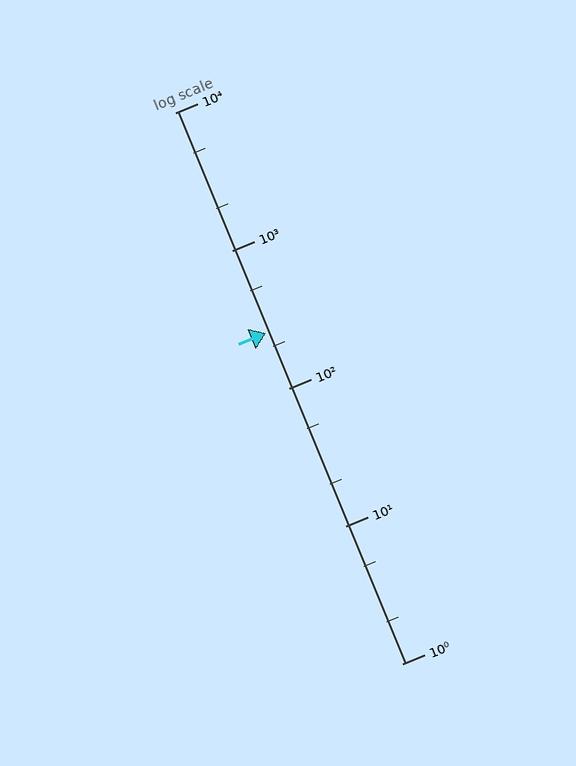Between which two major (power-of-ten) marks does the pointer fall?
The pointer is between 100 and 1000.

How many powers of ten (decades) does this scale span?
The scale spans 4 decades, from 1 to 10000.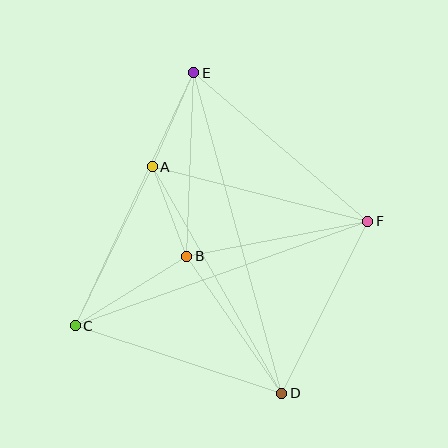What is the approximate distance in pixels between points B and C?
The distance between B and C is approximately 131 pixels.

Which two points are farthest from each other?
Points D and E are farthest from each other.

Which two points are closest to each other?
Points A and B are closest to each other.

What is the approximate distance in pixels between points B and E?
The distance between B and E is approximately 184 pixels.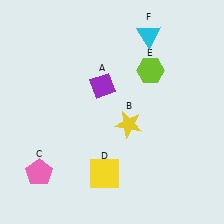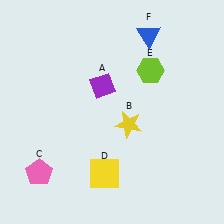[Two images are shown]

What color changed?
The triangle (F) changed from cyan in Image 1 to blue in Image 2.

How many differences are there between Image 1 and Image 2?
There is 1 difference between the two images.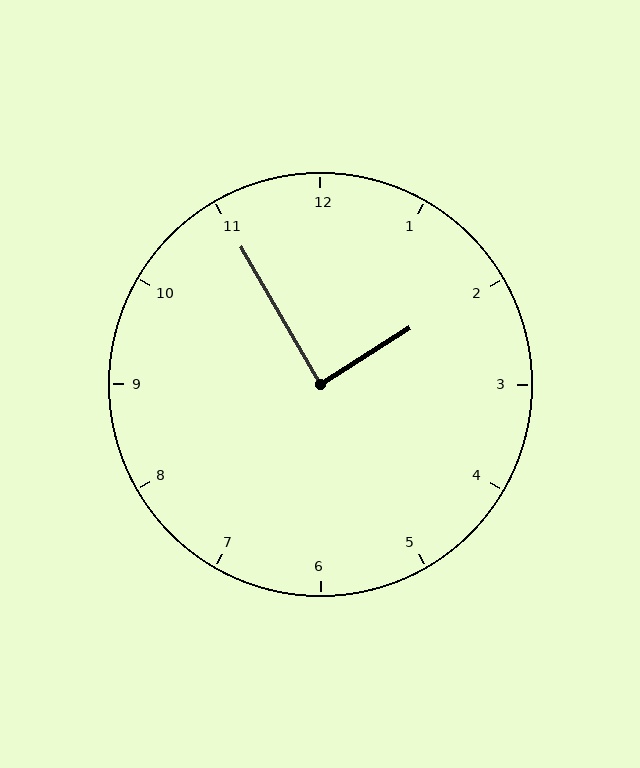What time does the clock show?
1:55.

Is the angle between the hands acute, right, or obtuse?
It is right.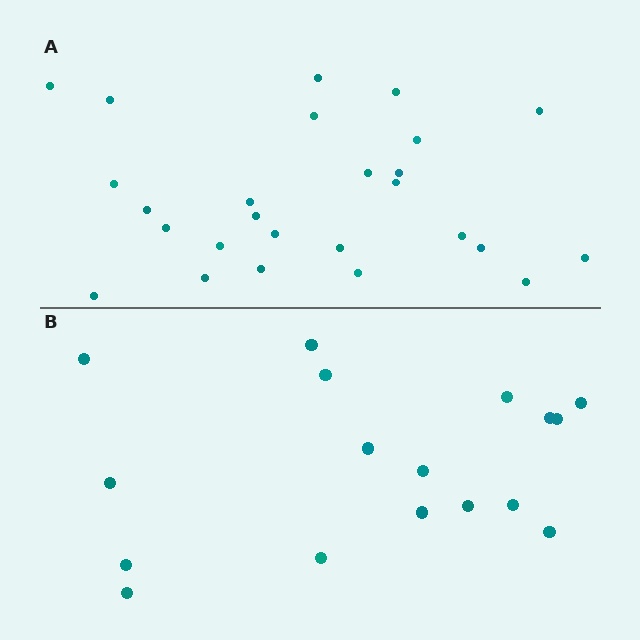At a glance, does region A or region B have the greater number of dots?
Region A (the top region) has more dots.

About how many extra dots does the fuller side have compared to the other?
Region A has roughly 8 or so more dots than region B.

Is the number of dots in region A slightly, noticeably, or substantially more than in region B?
Region A has substantially more. The ratio is roughly 1.5 to 1.